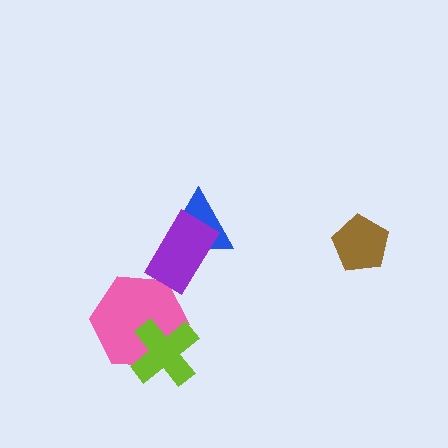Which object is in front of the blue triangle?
The purple rectangle is in front of the blue triangle.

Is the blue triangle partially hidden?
Yes, it is partially covered by another shape.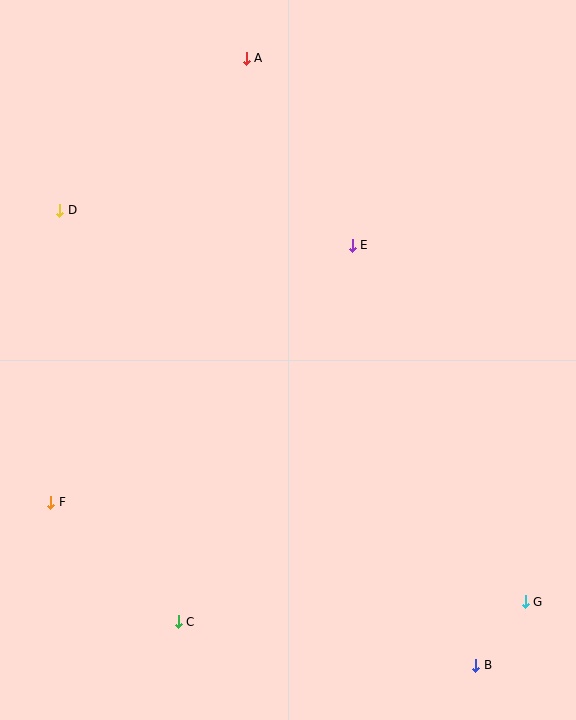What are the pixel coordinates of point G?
Point G is at (525, 602).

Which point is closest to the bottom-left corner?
Point C is closest to the bottom-left corner.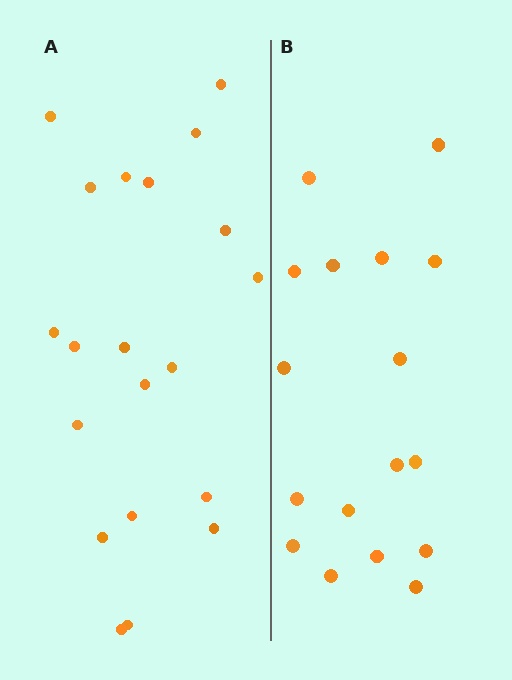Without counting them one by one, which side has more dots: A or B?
Region A (the left region) has more dots.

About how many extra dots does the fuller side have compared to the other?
Region A has just a few more — roughly 2 or 3 more dots than region B.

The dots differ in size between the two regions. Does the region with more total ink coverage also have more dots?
No. Region B has more total ink coverage because its dots are larger, but region A actually contains more individual dots. Total area can be misleading — the number of items is what matters here.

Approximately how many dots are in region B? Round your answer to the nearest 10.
About 20 dots. (The exact count is 17, which rounds to 20.)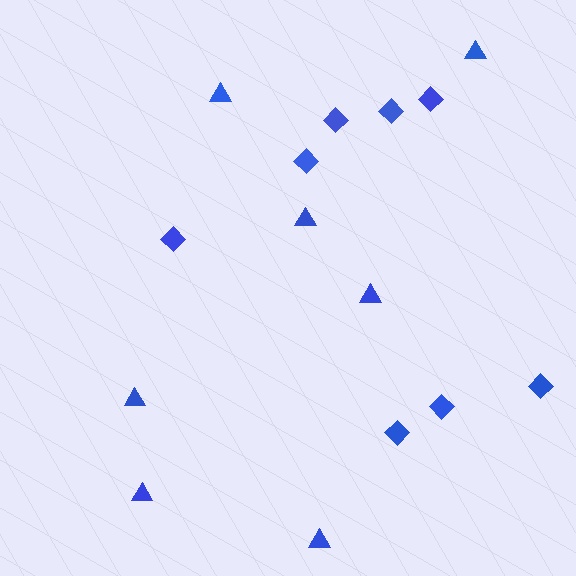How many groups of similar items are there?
There are 2 groups: one group of triangles (7) and one group of diamonds (8).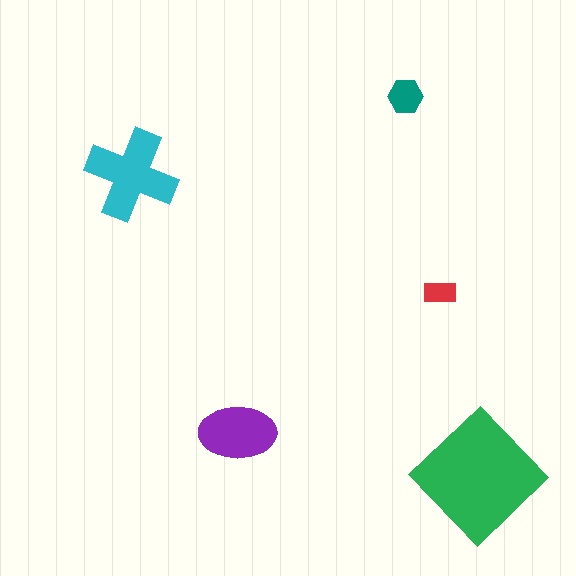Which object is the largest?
The green diamond.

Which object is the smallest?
The red rectangle.